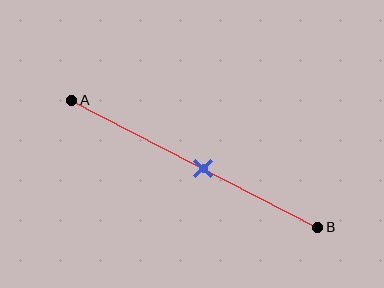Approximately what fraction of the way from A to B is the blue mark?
The blue mark is approximately 55% of the way from A to B.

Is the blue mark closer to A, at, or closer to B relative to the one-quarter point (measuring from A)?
The blue mark is closer to point B than the one-quarter point of segment AB.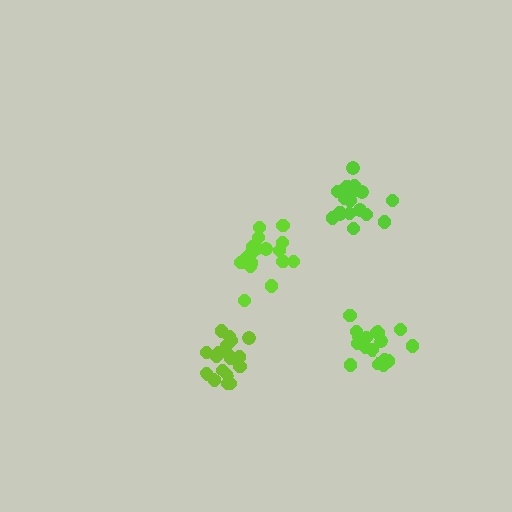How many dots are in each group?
Group 1: 19 dots, Group 2: 18 dots, Group 3: 19 dots, Group 4: 19 dots (75 total).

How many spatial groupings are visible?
There are 4 spatial groupings.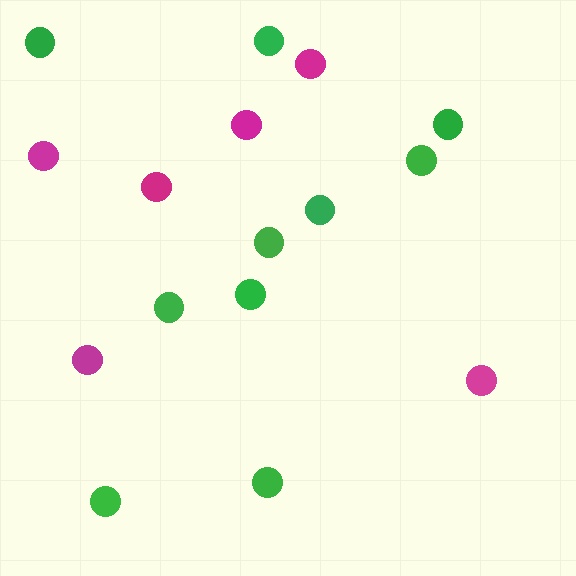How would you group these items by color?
There are 2 groups: one group of green circles (10) and one group of magenta circles (6).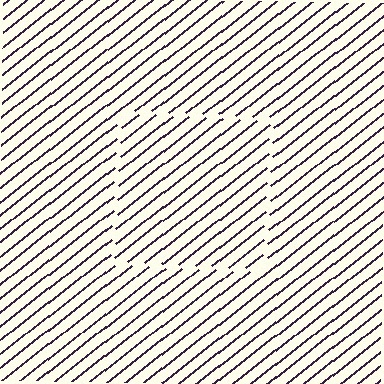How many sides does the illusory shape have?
4 sides — the line-ends trace a square.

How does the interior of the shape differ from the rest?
The interior of the shape contains the same grating, shifted by half a period — the contour is defined by the phase discontinuity where line-ends from the inner and outer gratings abut.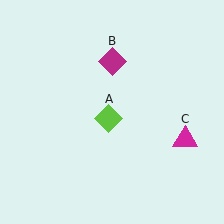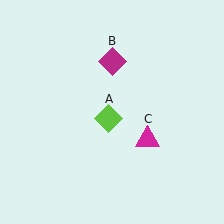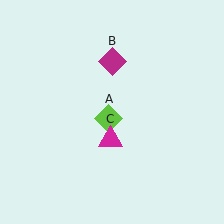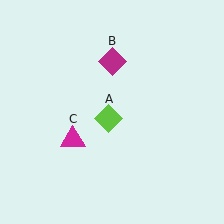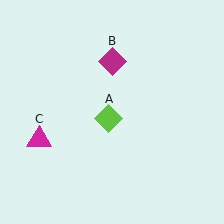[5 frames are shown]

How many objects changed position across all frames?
1 object changed position: magenta triangle (object C).